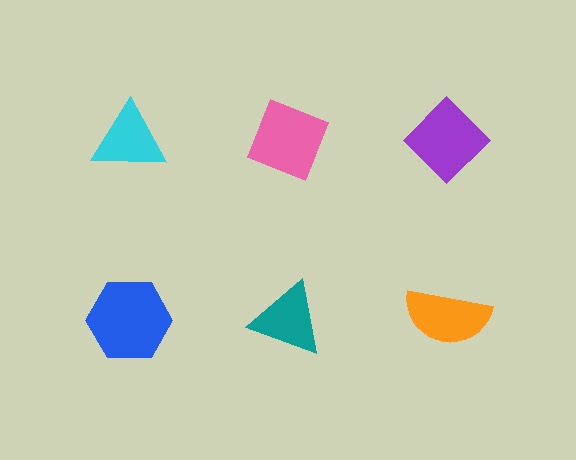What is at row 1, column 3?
A purple diamond.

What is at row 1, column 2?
A pink diamond.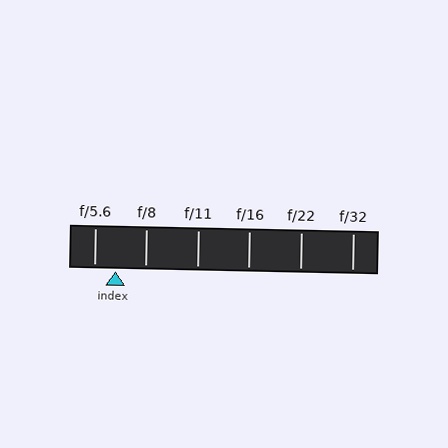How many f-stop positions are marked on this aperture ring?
There are 6 f-stop positions marked.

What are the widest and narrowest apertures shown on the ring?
The widest aperture shown is f/5.6 and the narrowest is f/32.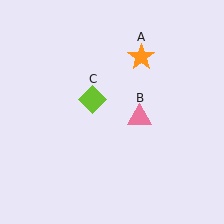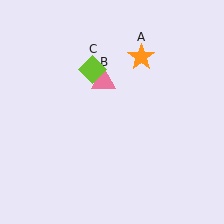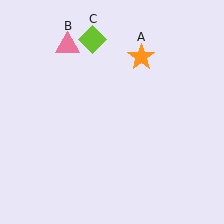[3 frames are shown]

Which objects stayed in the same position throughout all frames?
Orange star (object A) remained stationary.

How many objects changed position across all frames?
2 objects changed position: pink triangle (object B), lime diamond (object C).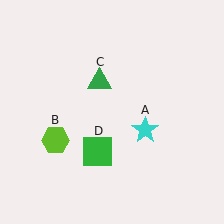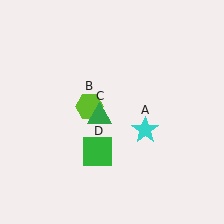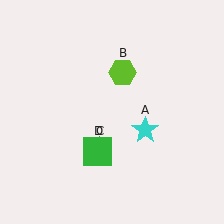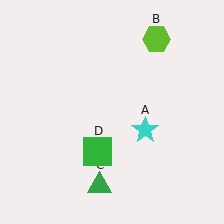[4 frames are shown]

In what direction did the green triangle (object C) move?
The green triangle (object C) moved down.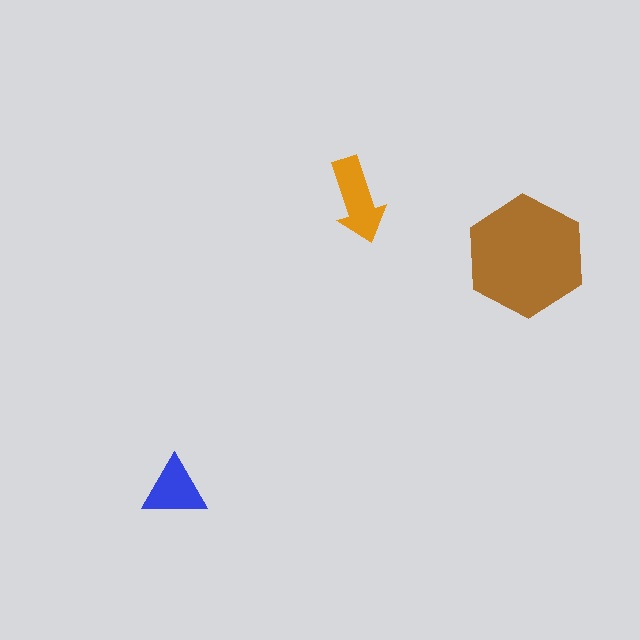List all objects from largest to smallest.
The brown hexagon, the orange arrow, the blue triangle.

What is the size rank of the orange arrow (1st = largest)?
2nd.